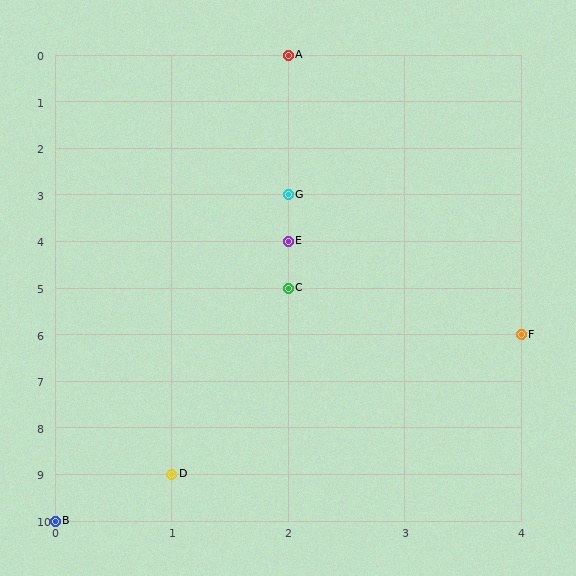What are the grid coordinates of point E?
Point E is at grid coordinates (2, 4).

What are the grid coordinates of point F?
Point F is at grid coordinates (4, 6).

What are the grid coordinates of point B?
Point B is at grid coordinates (0, 10).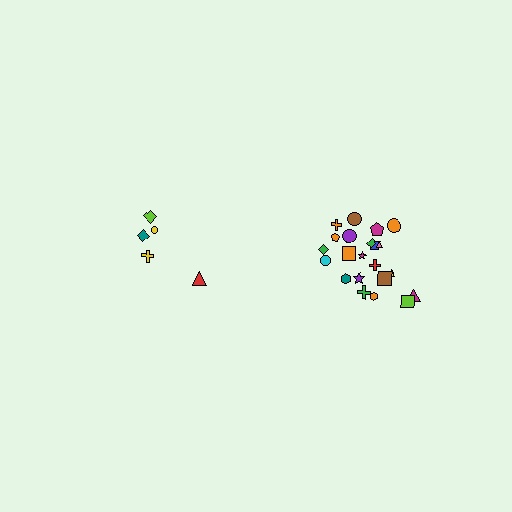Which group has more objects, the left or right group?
The right group.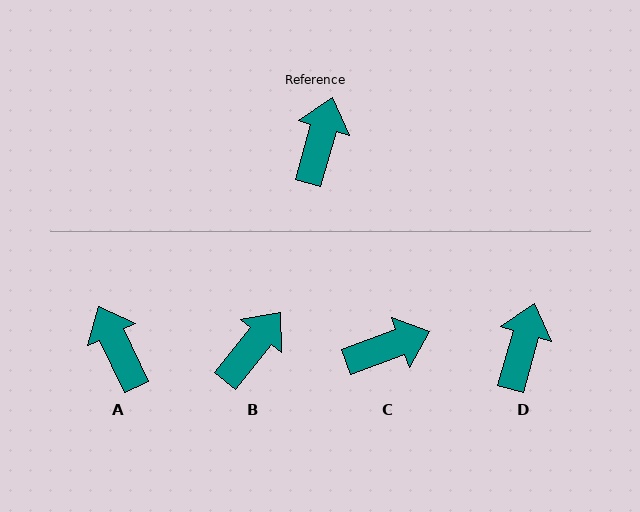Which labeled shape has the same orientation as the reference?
D.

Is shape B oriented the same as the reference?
No, it is off by about 23 degrees.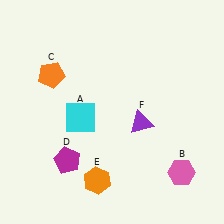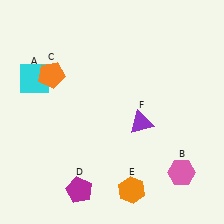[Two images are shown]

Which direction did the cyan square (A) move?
The cyan square (A) moved left.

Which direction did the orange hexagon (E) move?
The orange hexagon (E) moved right.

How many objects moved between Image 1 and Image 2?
3 objects moved between the two images.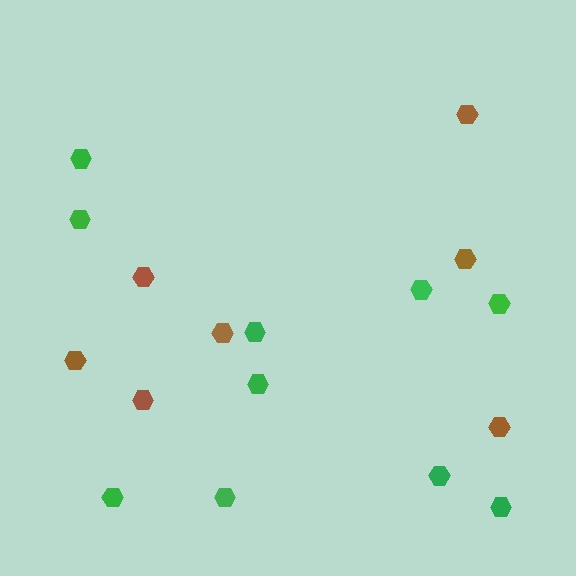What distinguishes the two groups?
There are 2 groups: one group of brown hexagons (7) and one group of green hexagons (10).